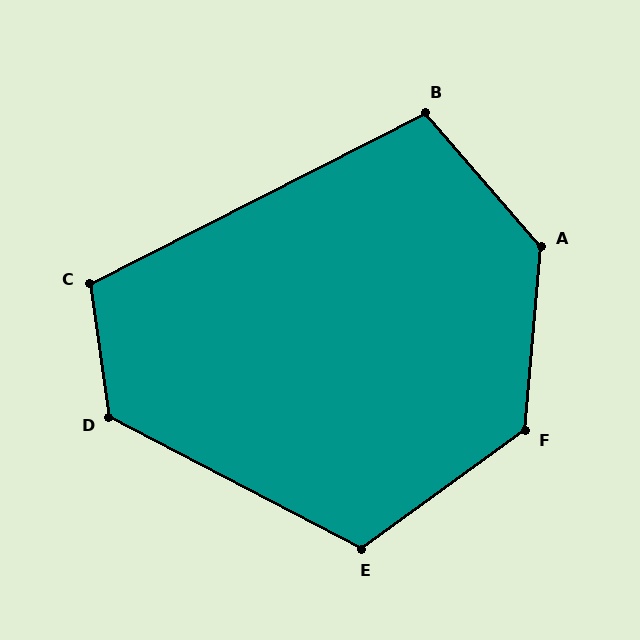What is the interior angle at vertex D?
Approximately 125 degrees (obtuse).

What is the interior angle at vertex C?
Approximately 109 degrees (obtuse).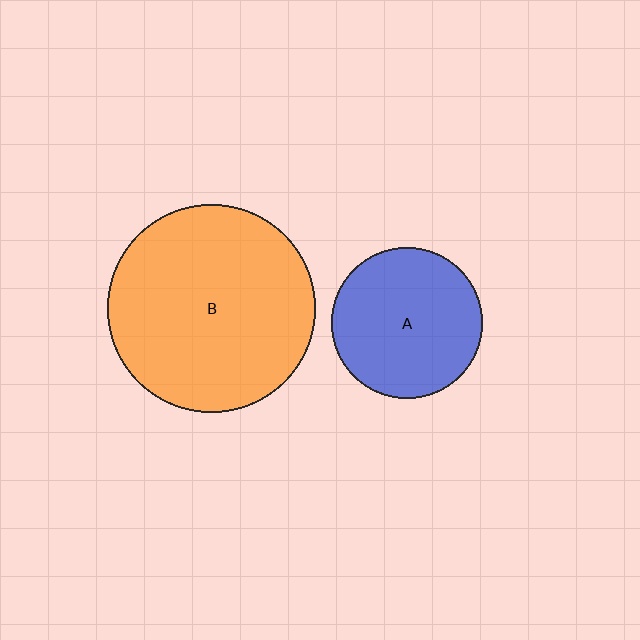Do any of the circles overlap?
No, none of the circles overlap.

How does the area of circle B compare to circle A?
Approximately 1.9 times.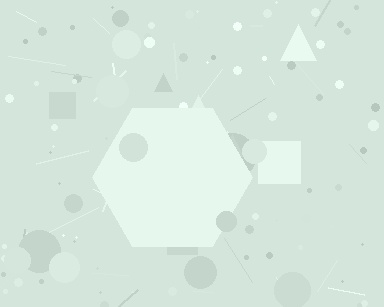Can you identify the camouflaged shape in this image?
The camouflaged shape is a hexagon.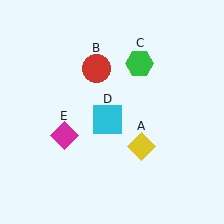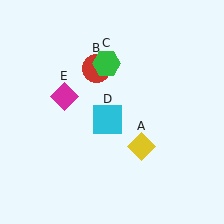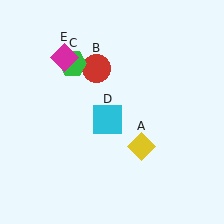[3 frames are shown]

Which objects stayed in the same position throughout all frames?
Yellow diamond (object A) and red circle (object B) and cyan square (object D) remained stationary.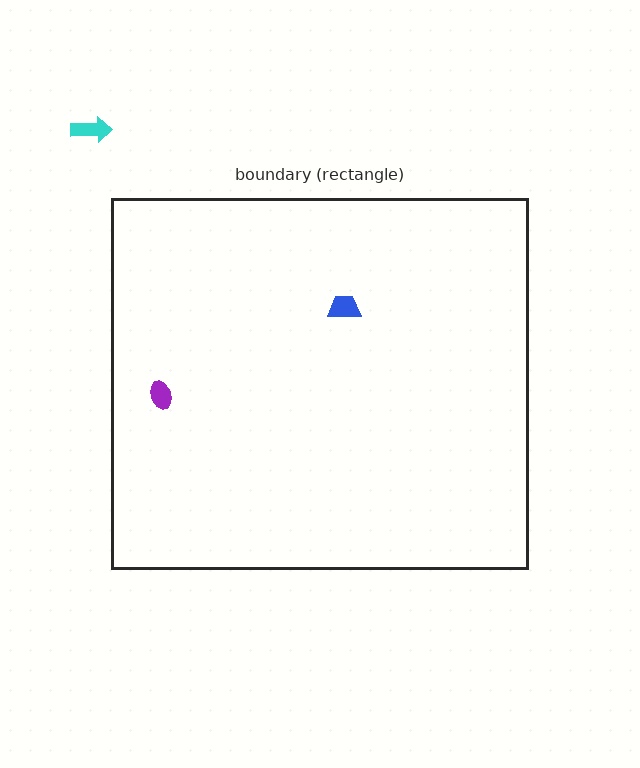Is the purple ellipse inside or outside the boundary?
Inside.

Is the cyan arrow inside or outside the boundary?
Outside.